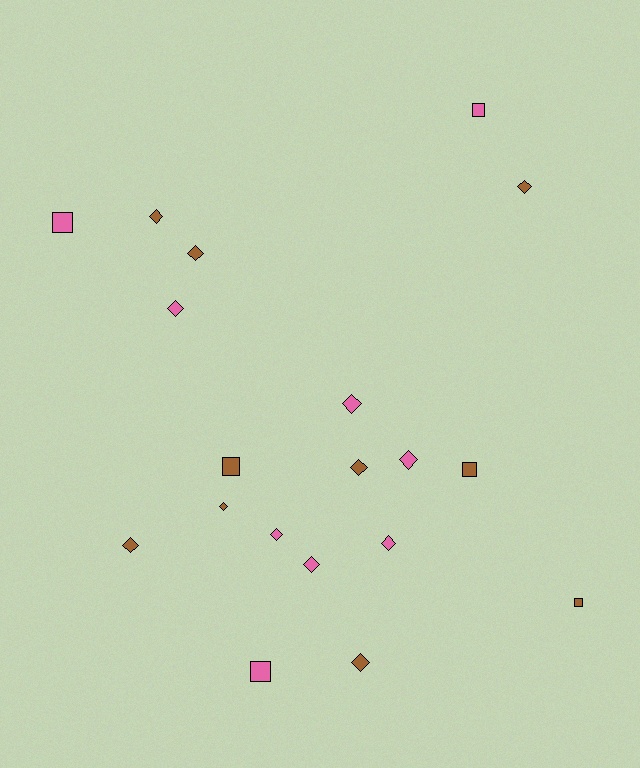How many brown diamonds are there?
There are 7 brown diamonds.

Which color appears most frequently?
Brown, with 10 objects.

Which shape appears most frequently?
Diamond, with 13 objects.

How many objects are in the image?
There are 19 objects.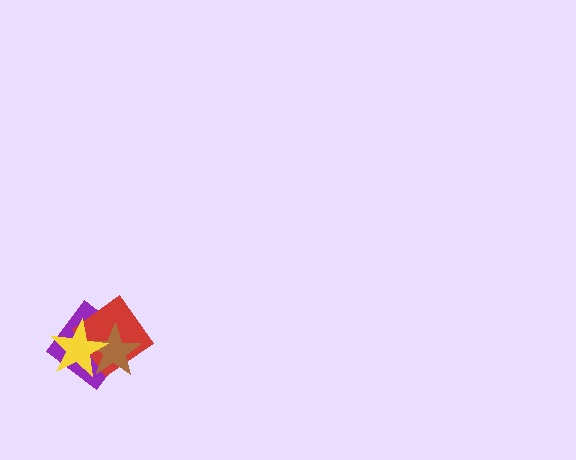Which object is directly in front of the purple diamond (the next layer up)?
The red diamond is directly in front of the purple diamond.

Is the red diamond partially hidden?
Yes, it is partially covered by another shape.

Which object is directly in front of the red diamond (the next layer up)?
The brown star is directly in front of the red diamond.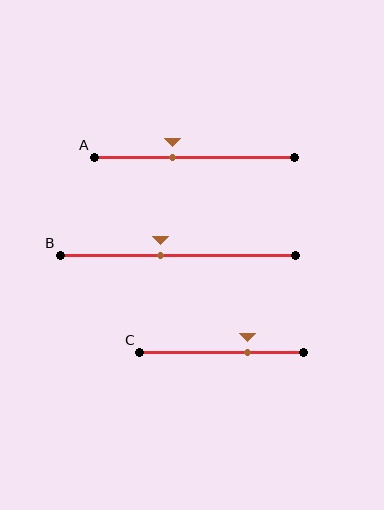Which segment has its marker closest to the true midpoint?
Segment B has its marker closest to the true midpoint.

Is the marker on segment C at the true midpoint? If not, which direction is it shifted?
No, the marker on segment C is shifted to the right by about 16% of the segment length.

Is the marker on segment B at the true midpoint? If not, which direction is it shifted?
No, the marker on segment B is shifted to the left by about 7% of the segment length.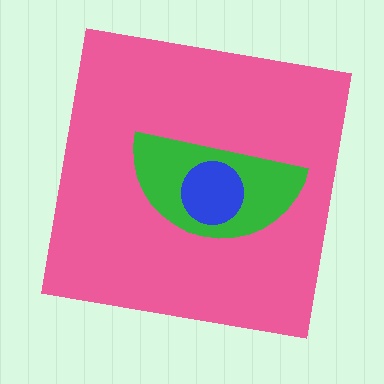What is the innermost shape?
The blue circle.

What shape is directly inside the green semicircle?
The blue circle.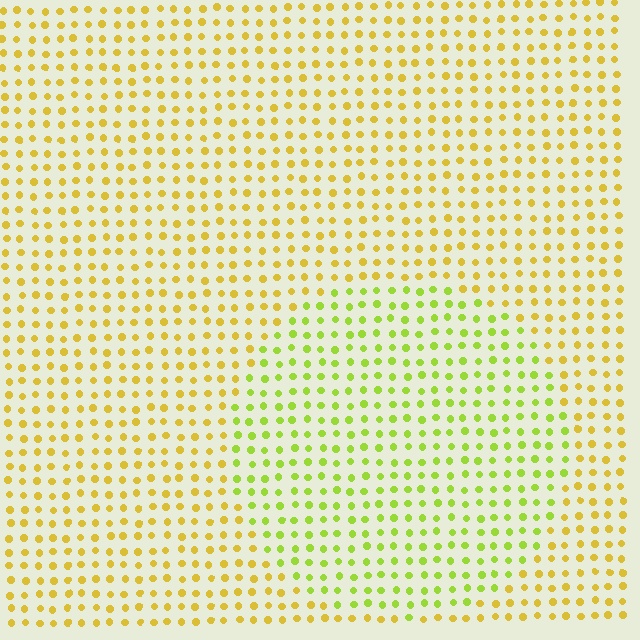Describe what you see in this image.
The image is filled with small yellow elements in a uniform arrangement. A circle-shaped region is visible where the elements are tinted to a slightly different hue, forming a subtle color boundary.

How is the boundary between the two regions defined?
The boundary is defined purely by a slight shift in hue (about 34 degrees). Spacing, size, and orientation are identical on both sides.